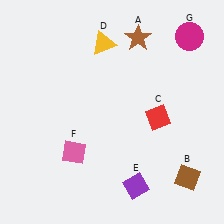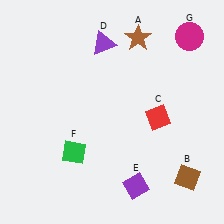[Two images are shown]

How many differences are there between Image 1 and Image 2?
There are 2 differences between the two images.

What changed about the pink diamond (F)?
In Image 1, F is pink. In Image 2, it changed to green.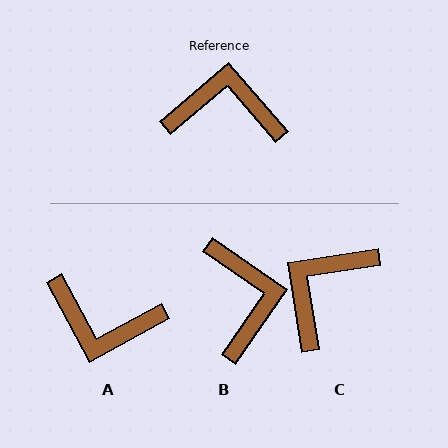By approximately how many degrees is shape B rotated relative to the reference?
Approximately 76 degrees clockwise.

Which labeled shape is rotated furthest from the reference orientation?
A, about 168 degrees away.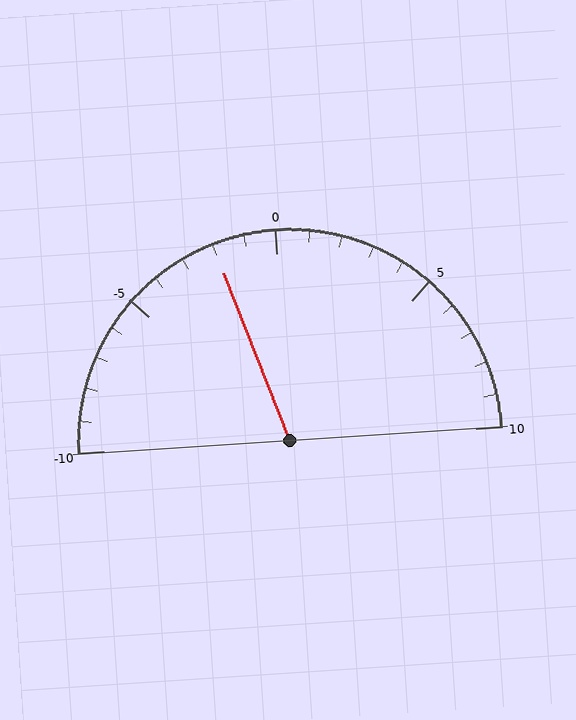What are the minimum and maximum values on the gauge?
The gauge ranges from -10 to 10.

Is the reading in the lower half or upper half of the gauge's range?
The reading is in the lower half of the range (-10 to 10).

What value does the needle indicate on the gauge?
The needle indicates approximately -2.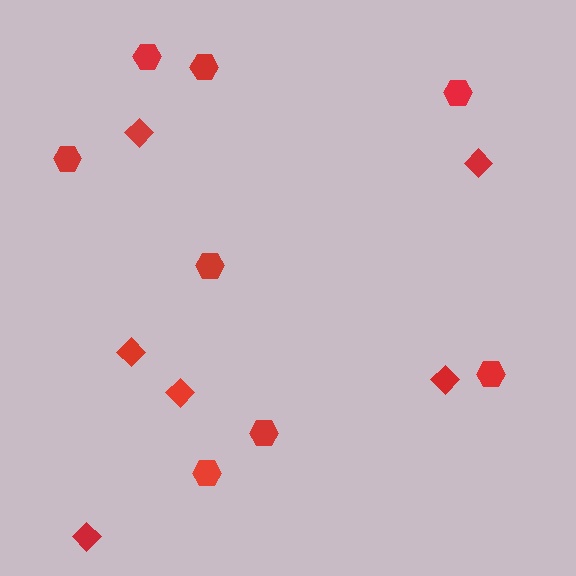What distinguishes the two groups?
There are 2 groups: one group of hexagons (8) and one group of diamonds (6).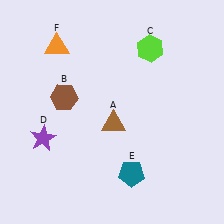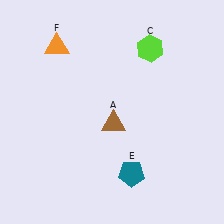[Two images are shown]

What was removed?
The brown hexagon (B), the purple star (D) were removed in Image 2.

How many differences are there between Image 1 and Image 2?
There are 2 differences between the two images.